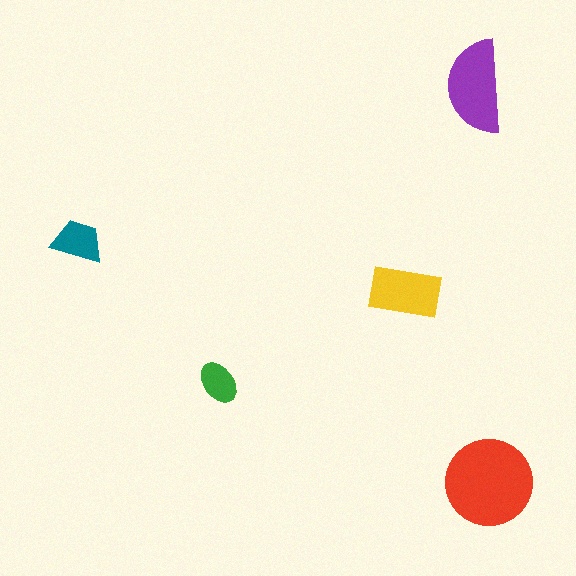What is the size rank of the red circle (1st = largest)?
1st.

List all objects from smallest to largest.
The green ellipse, the teal trapezoid, the yellow rectangle, the purple semicircle, the red circle.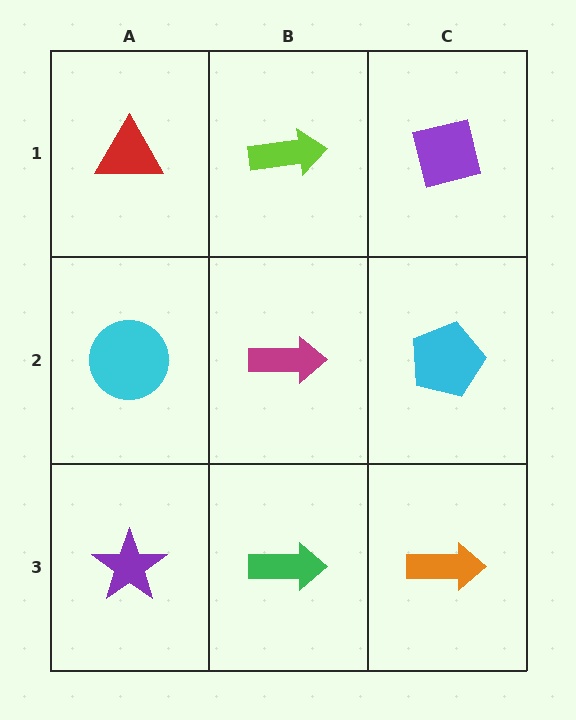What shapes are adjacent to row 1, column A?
A cyan circle (row 2, column A), a lime arrow (row 1, column B).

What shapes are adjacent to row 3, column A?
A cyan circle (row 2, column A), a green arrow (row 3, column B).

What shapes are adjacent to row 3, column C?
A cyan pentagon (row 2, column C), a green arrow (row 3, column B).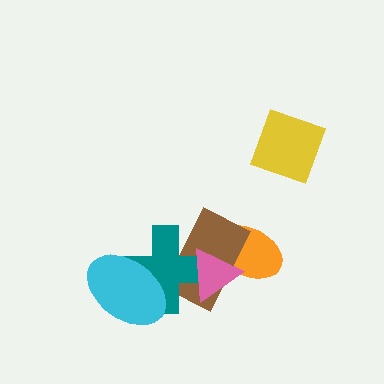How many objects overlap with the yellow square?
0 objects overlap with the yellow square.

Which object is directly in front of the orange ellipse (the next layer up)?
The brown rectangle is directly in front of the orange ellipse.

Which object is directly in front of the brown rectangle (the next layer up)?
The teal cross is directly in front of the brown rectangle.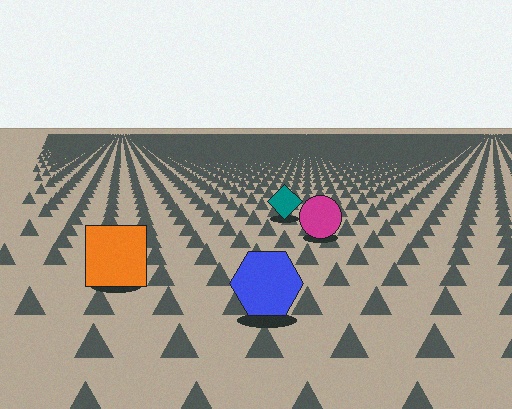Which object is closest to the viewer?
The blue hexagon is closest. The texture marks near it are larger and more spread out.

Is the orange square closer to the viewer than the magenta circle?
Yes. The orange square is closer — you can tell from the texture gradient: the ground texture is coarser near it.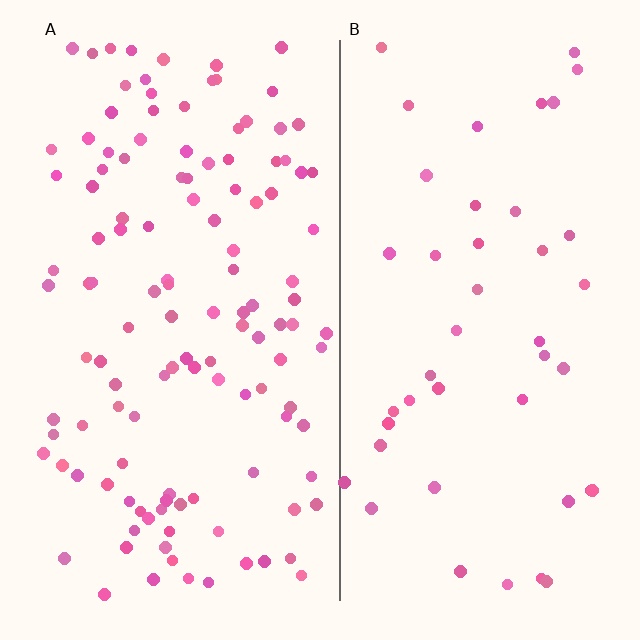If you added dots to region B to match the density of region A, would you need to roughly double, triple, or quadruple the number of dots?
Approximately triple.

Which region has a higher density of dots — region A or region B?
A (the left).